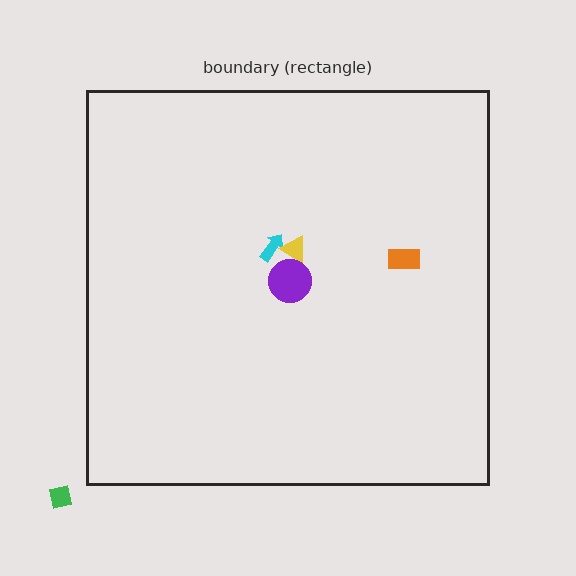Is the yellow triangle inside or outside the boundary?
Inside.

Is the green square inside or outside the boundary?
Outside.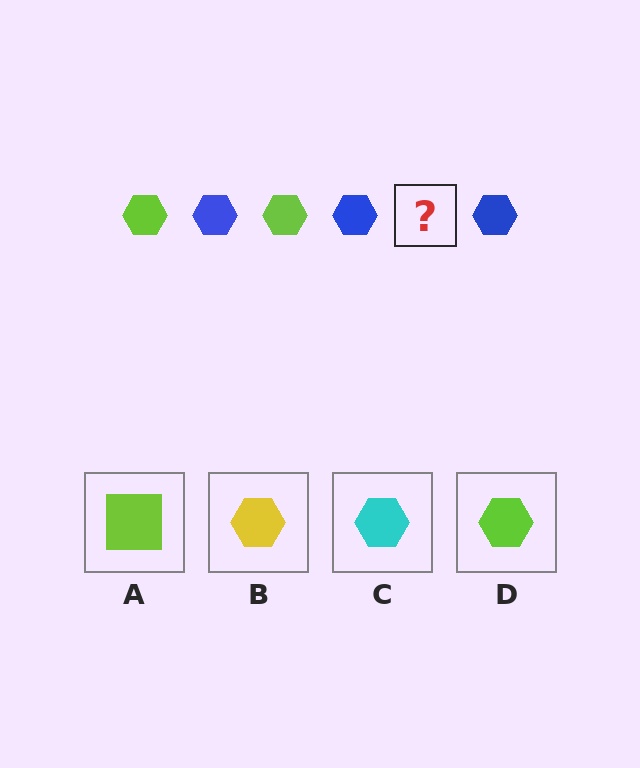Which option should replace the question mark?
Option D.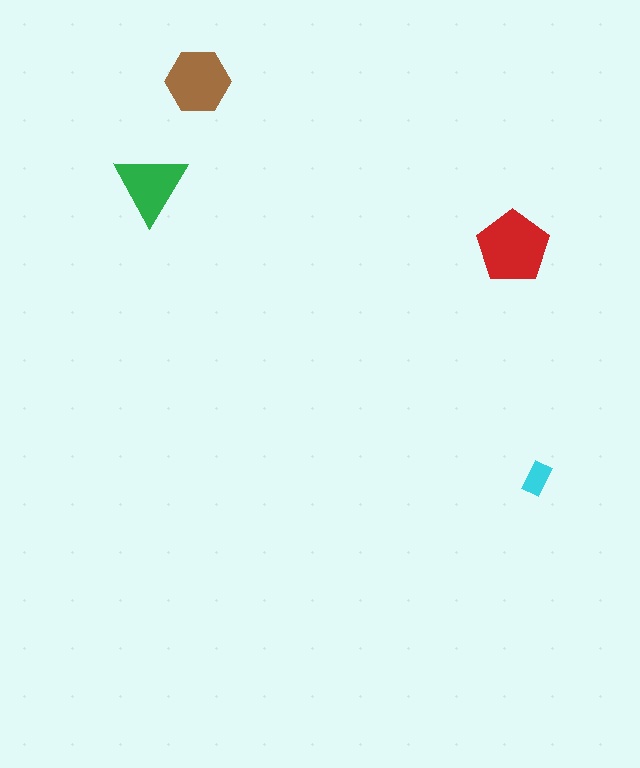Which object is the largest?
The red pentagon.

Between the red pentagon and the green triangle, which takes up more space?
The red pentagon.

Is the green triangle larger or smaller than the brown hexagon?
Smaller.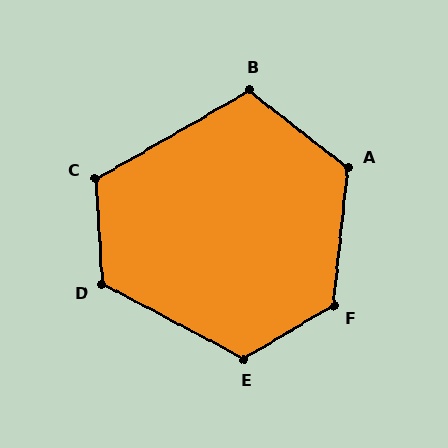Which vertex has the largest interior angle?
F, at approximately 127 degrees.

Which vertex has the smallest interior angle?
B, at approximately 112 degrees.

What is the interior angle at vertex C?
Approximately 117 degrees (obtuse).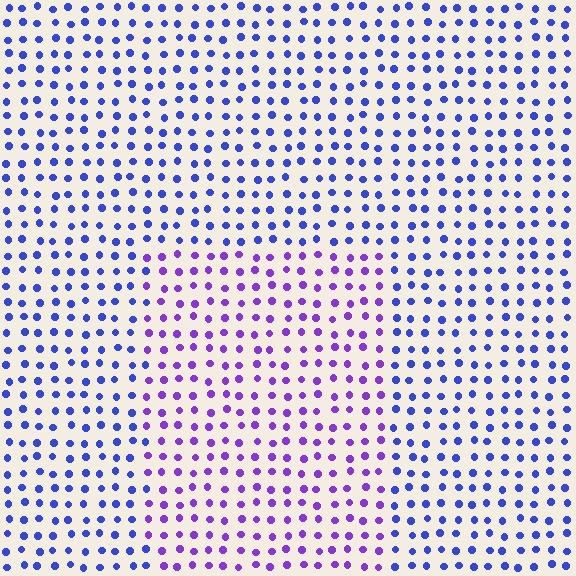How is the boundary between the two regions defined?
The boundary is defined purely by a slight shift in hue (about 38 degrees). Spacing, size, and orientation are identical on both sides.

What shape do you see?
I see a rectangle.